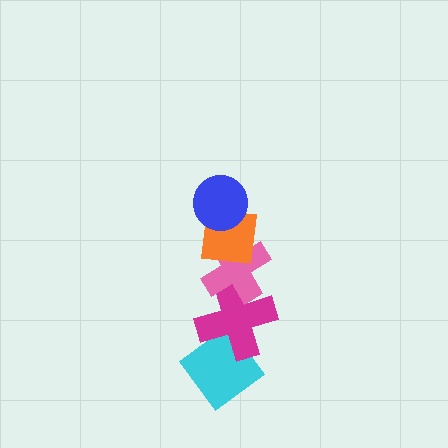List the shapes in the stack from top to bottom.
From top to bottom: the blue circle, the orange square, the pink cross, the magenta cross, the cyan diamond.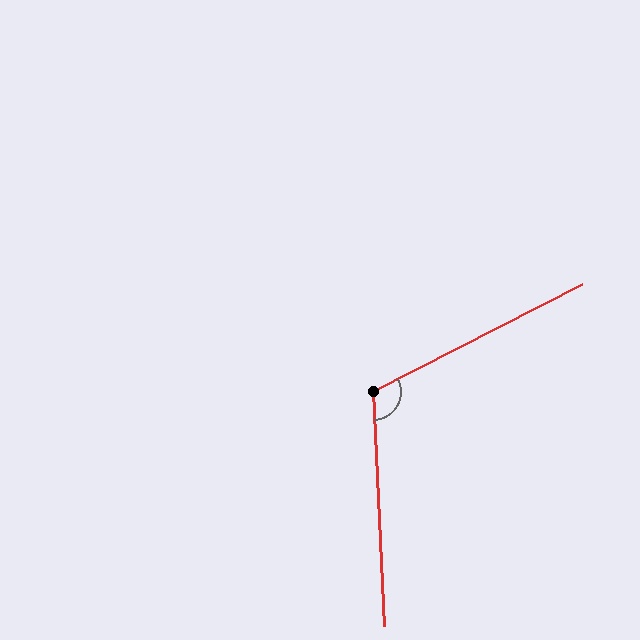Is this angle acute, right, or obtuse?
It is obtuse.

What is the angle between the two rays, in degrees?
Approximately 114 degrees.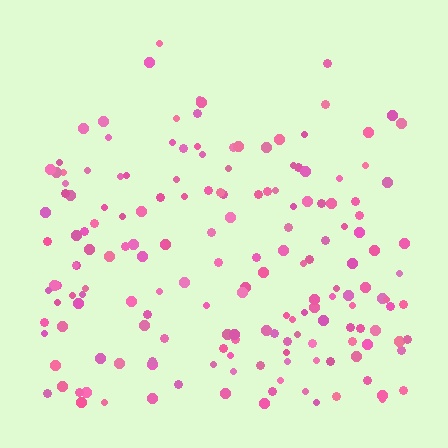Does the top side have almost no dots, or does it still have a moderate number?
Still a moderate number, just noticeably fewer than the bottom.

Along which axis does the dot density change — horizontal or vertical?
Vertical.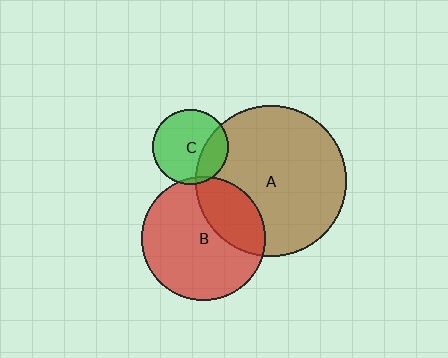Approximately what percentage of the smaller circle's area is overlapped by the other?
Approximately 5%.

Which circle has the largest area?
Circle A (brown).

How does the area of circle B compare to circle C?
Approximately 2.7 times.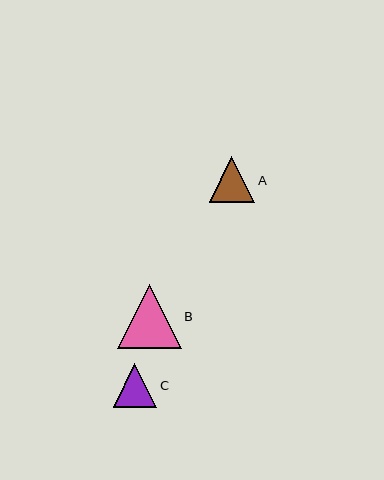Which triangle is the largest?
Triangle B is the largest with a size of approximately 64 pixels.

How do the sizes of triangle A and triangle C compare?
Triangle A and triangle C are approximately the same size.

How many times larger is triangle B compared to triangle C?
Triangle B is approximately 1.5 times the size of triangle C.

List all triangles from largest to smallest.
From largest to smallest: B, A, C.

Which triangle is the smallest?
Triangle C is the smallest with a size of approximately 44 pixels.